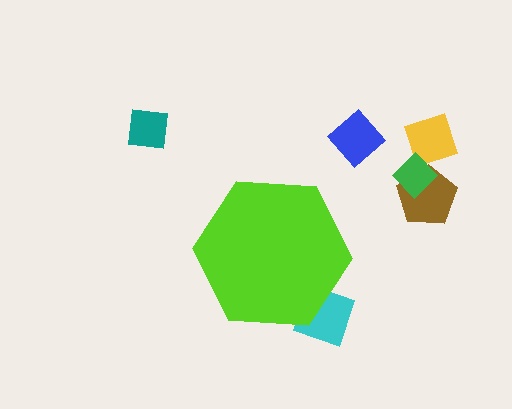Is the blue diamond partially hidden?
No, the blue diamond is fully visible.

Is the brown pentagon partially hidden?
No, the brown pentagon is fully visible.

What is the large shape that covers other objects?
A lime hexagon.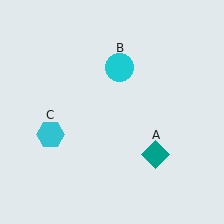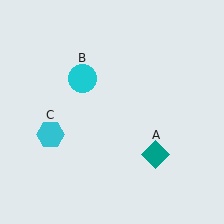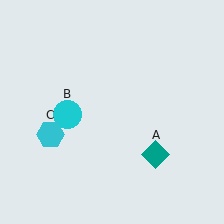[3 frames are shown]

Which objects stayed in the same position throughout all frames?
Teal diamond (object A) and cyan hexagon (object C) remained stationary.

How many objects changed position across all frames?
1 object changed position: cyan circle (object B).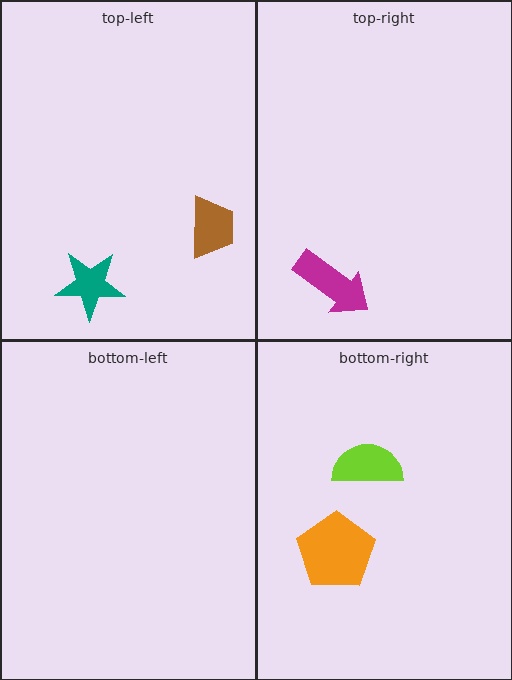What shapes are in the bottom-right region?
The orange pentagon, the lime semicircle.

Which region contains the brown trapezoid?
The top-left region.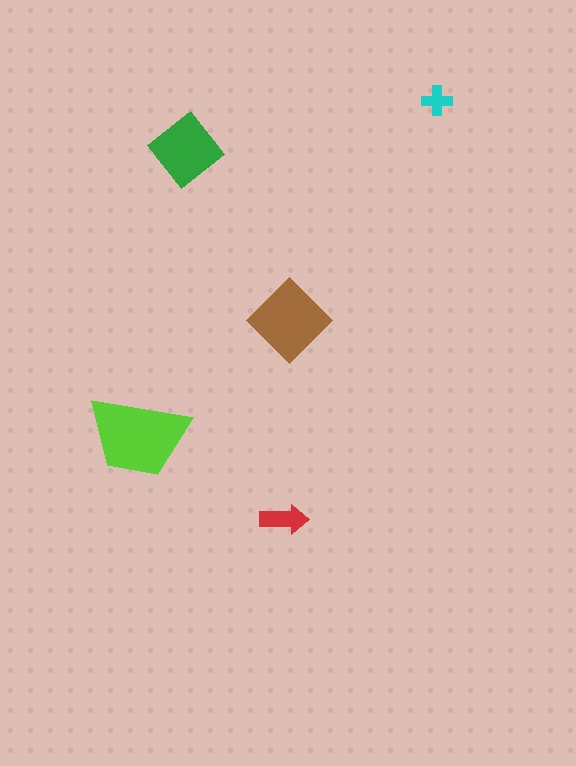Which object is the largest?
The lime trapezoid.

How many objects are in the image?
There are 5 objects in the image.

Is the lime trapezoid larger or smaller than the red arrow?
Larger.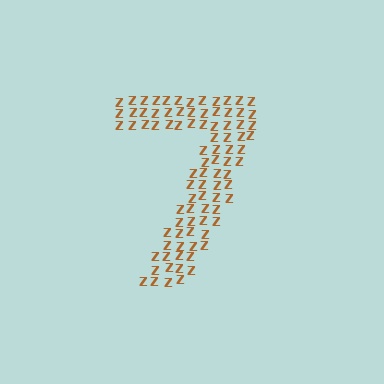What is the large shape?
The large shape is the digit 7.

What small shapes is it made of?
It is made of small letter Z's.